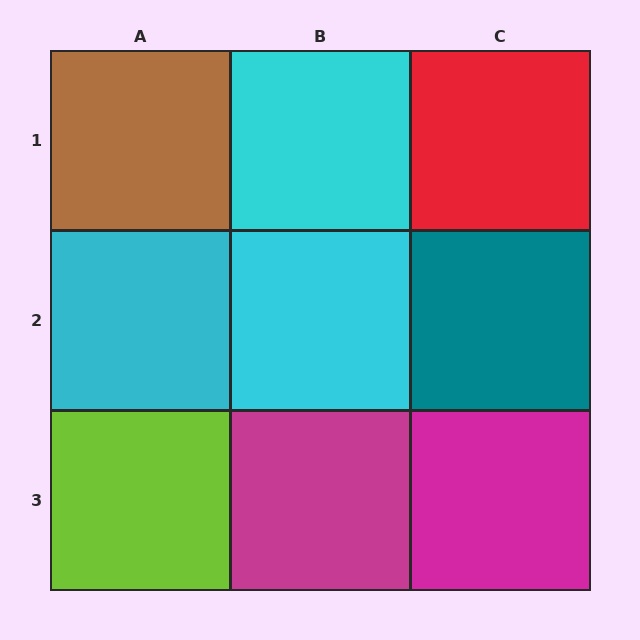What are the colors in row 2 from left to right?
Cyan, cyan, teal.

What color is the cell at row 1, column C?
Red.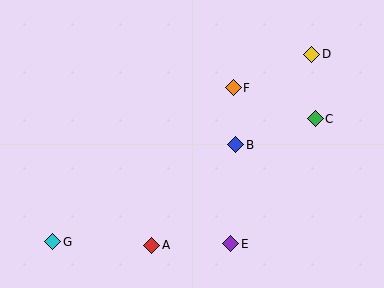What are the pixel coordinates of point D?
Point D is at (312, 54).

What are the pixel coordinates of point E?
Point E is at (231, 244).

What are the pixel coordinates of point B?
Point B is at (236, 145).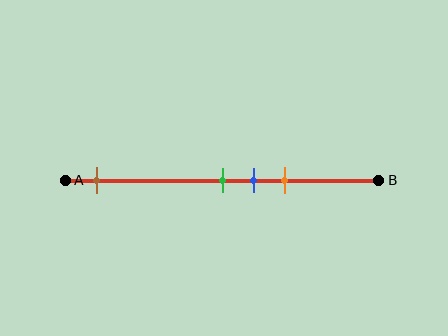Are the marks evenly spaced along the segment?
No, the marks are not evenly spaced.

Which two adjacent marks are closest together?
The green and blue marks are the closest adjacent pair.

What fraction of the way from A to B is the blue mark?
The blue mark is approximately 60% (0.6) of the way from A to B.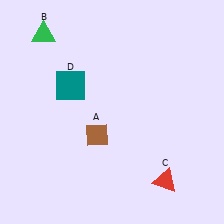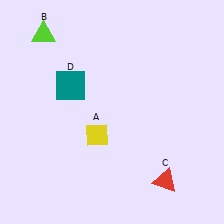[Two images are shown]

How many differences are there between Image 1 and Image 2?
There are 2 differences between the two images.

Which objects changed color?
A changed from brown to yellow. B changed from green to lime.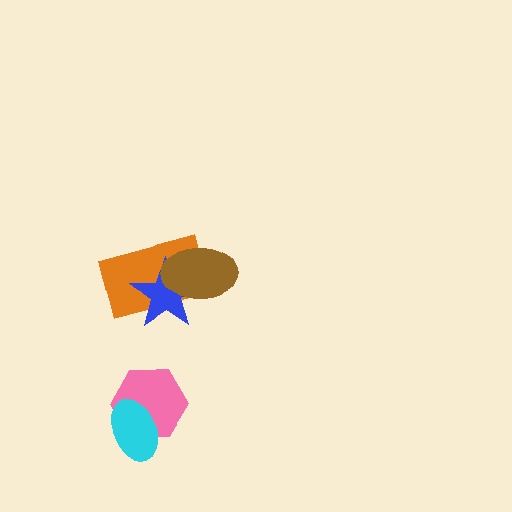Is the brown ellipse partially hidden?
No, no other shape covers it.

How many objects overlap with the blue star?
2 objects overlap with the blue star.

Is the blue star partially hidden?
Yes, it is partially covered by another shape.